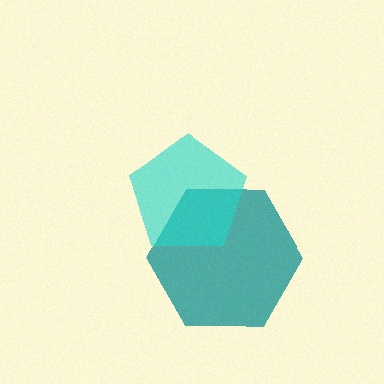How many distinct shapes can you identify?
There are 2 distinct shapes: a teal hexagon, a cyan pentagon.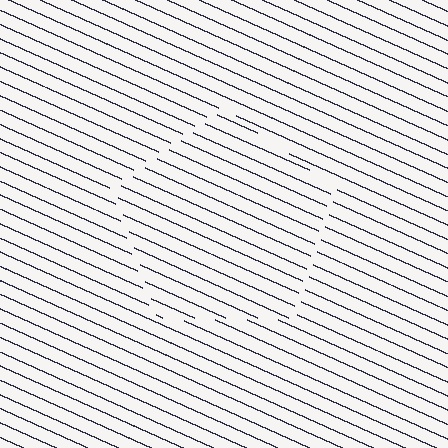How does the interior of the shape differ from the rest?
The interior of the shape contains the same grating, shifted by half a period — the contour is defined by the phase discontinuity where line-ends from the inner and outer gratings abut.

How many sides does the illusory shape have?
5 sides — the line-ends trace a pentagon.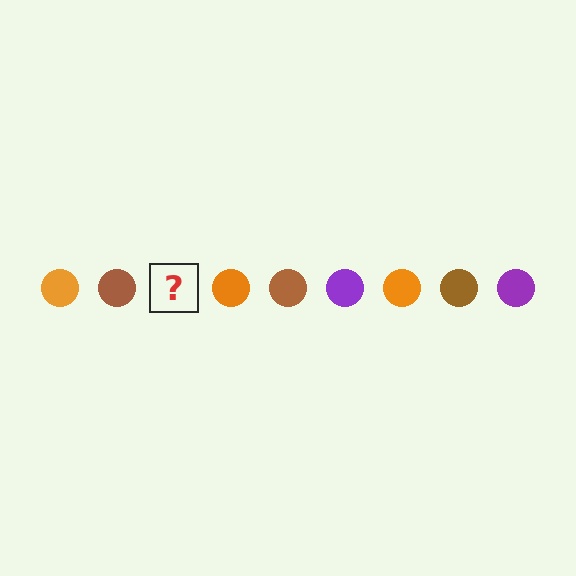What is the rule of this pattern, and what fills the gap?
The rule is that the pattern cycles through orange, brown, purple circles. The gap should be filled with a purple circle.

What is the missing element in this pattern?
The missing element is a purple circle.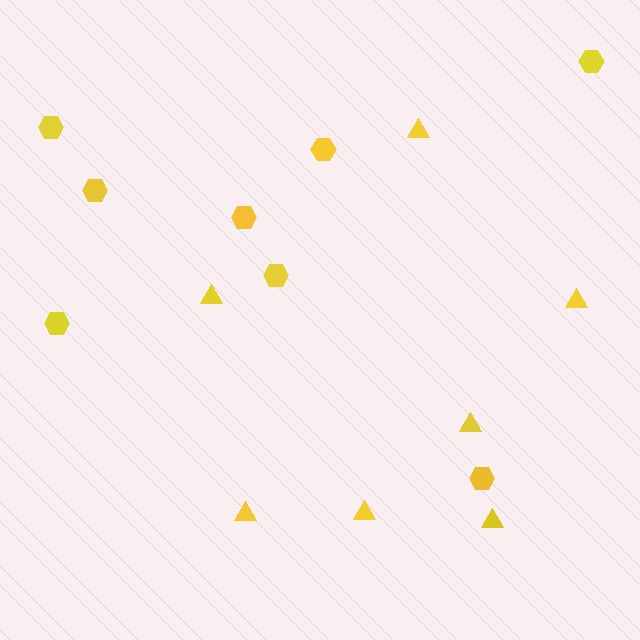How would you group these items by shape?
There are 2 groups: one group of triangles (7) and one group of hexagons (8).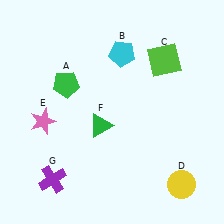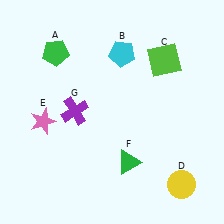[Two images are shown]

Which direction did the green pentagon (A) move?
The green pentagon (A) moved up.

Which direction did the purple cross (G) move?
The purple cross (G) moved up.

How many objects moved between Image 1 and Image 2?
3 objects moved between the two images.